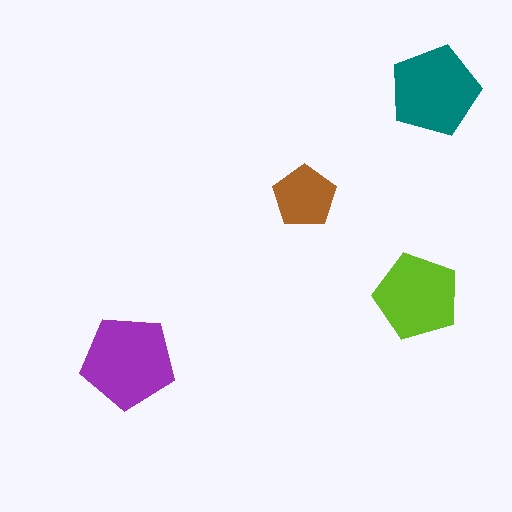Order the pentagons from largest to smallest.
the purple one, the teal one, the lime one, the brown one.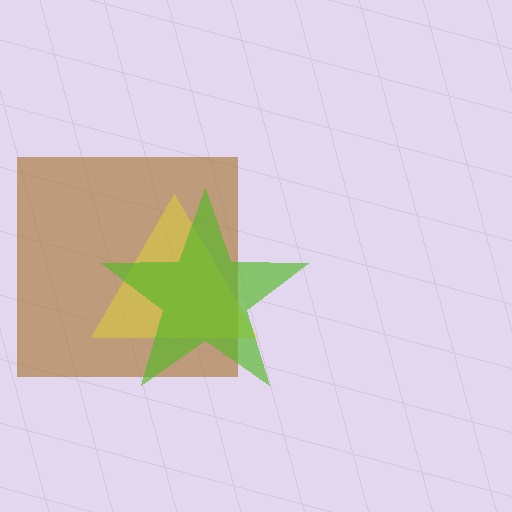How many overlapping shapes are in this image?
There are 3 overlapping shapes in the image.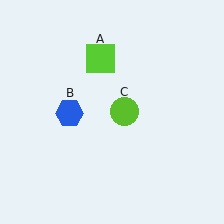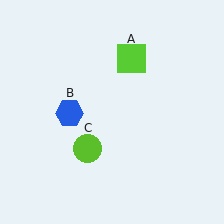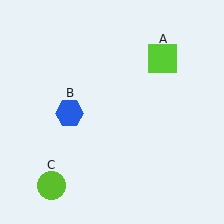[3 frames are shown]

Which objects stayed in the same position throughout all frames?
Blue hexagon (object B) remained stationary.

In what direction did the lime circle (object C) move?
The lime circle (object C) moved down and to the left.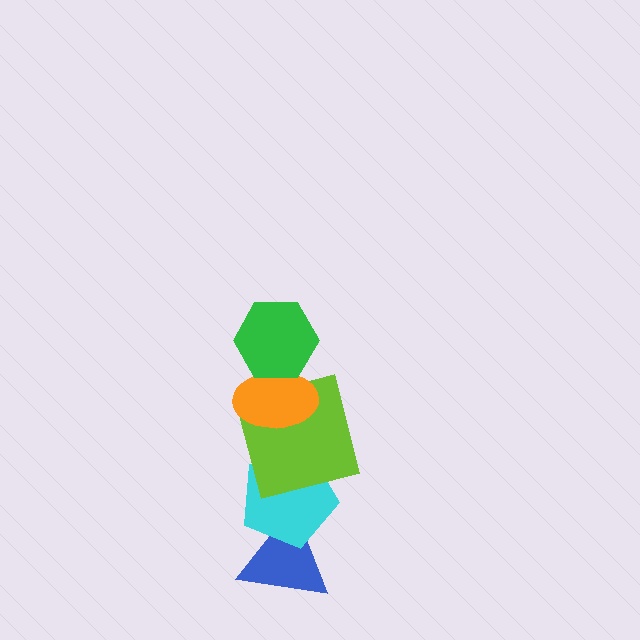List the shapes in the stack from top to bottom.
From top to bottom: the green hexagon, the orange ellipse, the lime square, the cyan pentagon, the blue triangle.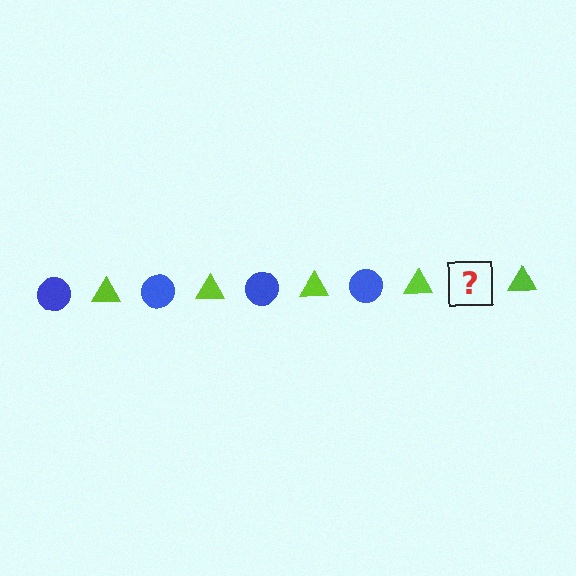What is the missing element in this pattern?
The missing element is a blue circle.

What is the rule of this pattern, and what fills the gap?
The rule is that the pattern alternates between blue circle and lime triangle. The gap should be filled with a blue circle.